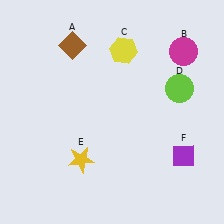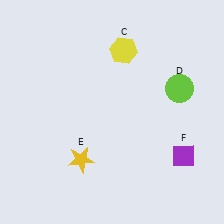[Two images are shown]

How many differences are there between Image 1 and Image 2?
There are 2 differences between the two images.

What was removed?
The brown diamond (A), the magenta circle (B) were removed in Image 2.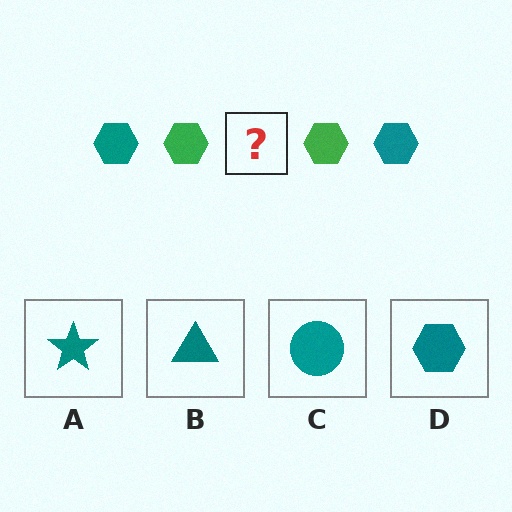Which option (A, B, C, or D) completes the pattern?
D.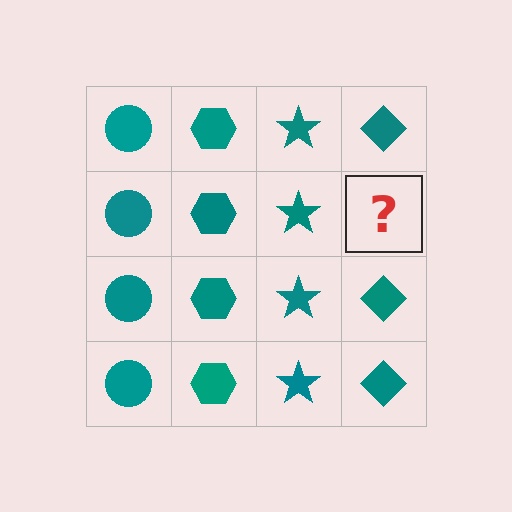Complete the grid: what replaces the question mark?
The question mark should be replaced with a teal diamond.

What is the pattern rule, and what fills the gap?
The rule is that each column has a consistent shape. The gap should be filled with a teal diamond.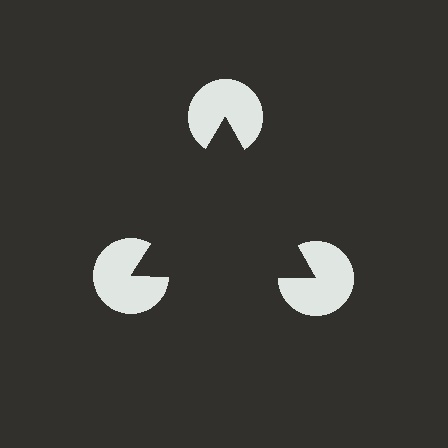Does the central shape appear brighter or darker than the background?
It typically appears slightly darker than the background, even though no actual brightness change is drawn.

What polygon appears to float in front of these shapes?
An illusory triangle — its edges are inferred from the aligned wedge cuts in the pac-man discs, not physically drawn.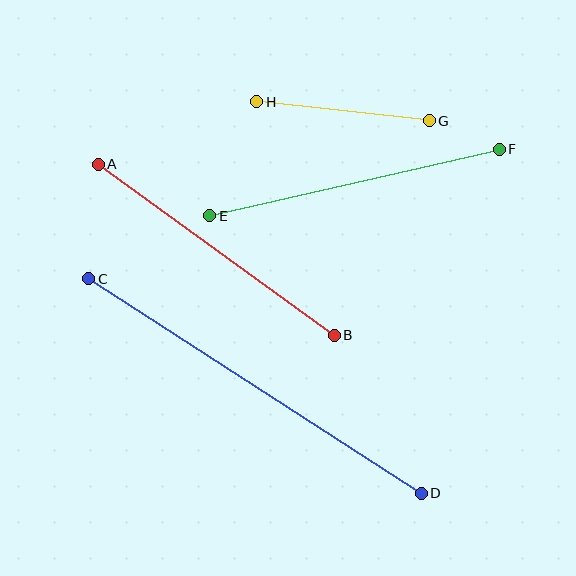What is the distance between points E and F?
The distance is approximately 297 pixels.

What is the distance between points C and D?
The distance is approximately 396 pixels.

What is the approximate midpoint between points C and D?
The midpoint is at approximately (255, 386) pixels.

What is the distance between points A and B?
The distance is approximately 292 pixels.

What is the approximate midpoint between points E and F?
The midpoint is at approximately (354, 183) pixels.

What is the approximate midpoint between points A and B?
The midpoint is at approximately (216, 250) pixels.